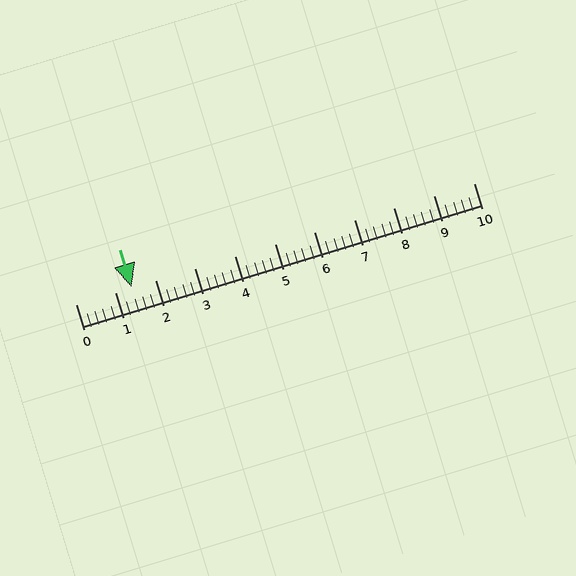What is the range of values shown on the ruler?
The ruler shows values from 0 to 10.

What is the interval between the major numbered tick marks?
The major tick marks are spaced 1 units apart.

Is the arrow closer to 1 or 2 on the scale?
The arrow is closer to 1.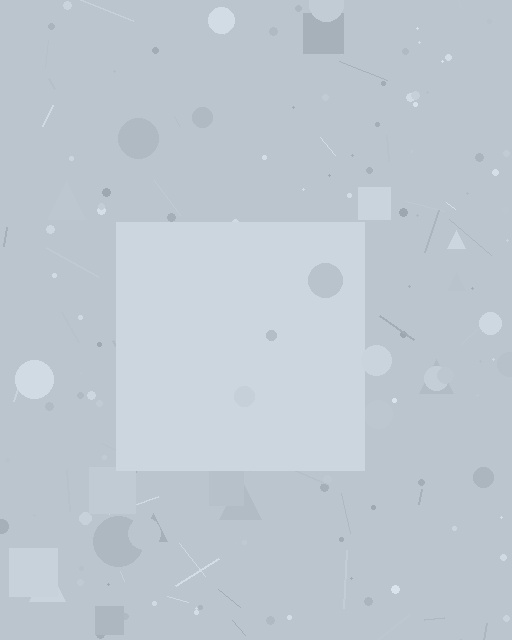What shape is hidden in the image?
A square is hidden in the image.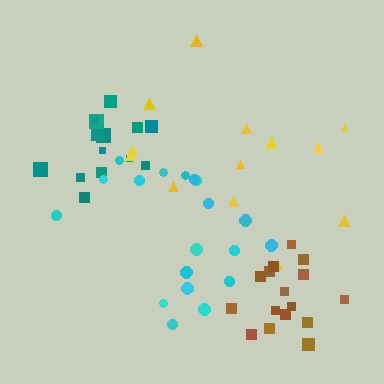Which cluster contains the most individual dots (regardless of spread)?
Cyan (19).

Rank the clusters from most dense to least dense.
brown, teal, cyan, yellow.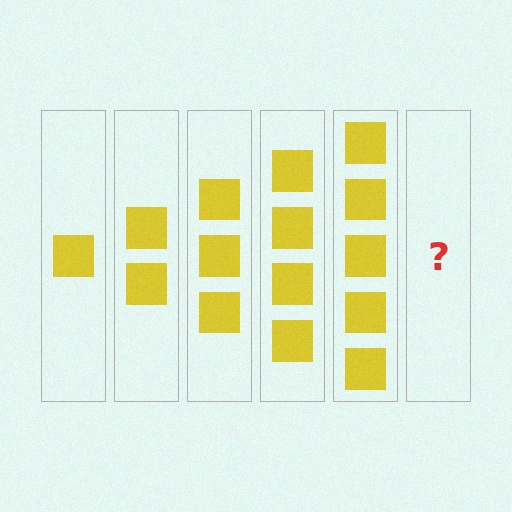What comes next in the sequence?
The next element should be 6 squares.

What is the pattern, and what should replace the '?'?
The pattern is that each step adds one more square. The '?' should be 6 squares.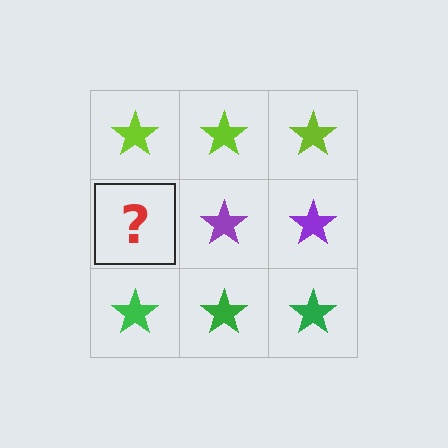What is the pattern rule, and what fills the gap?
The rule is that each row has a consistent color. The gap should be filled with a purple star.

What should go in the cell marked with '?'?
The missing cell should contain a purple star.